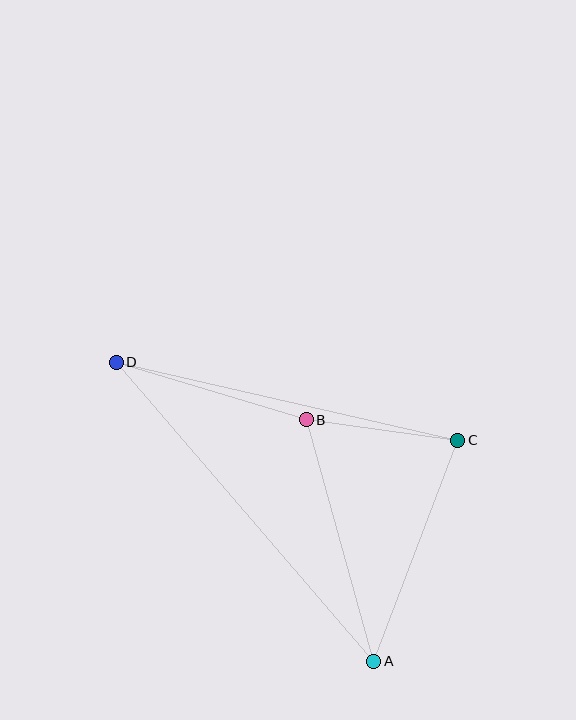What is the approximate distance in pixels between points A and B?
The distance between A and B is approximately 251 pixels.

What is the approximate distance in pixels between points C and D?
The distance between C and D is approximately 351 pixels.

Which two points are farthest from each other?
Points A and D are farthest from each other.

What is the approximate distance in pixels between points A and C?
The distance between A and C is approximately 237 pixels.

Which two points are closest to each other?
Points B and C are closest to each other.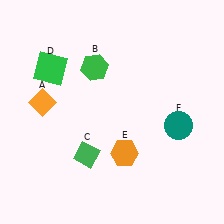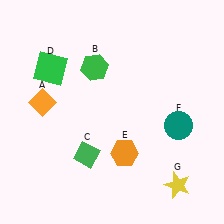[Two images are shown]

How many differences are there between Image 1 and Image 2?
There is 1 difference between the two images.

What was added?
A yellow star (G) was added in Image 2.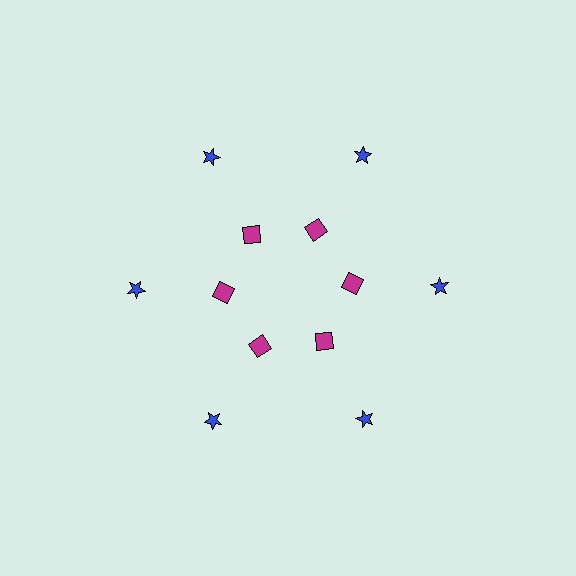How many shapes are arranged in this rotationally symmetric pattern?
There are 12 shapes, arranged in 6 groups of 2.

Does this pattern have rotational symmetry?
Yes, this pattern has 6-fold rotational symmetry. It looks the same after rotating 60 degrees around the center.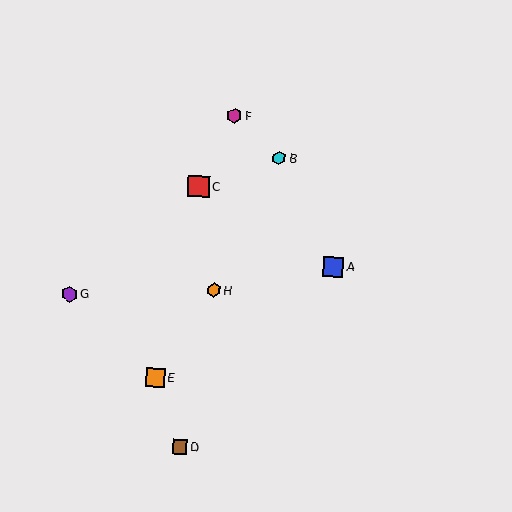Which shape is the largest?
The red square (labeled C) is the largest.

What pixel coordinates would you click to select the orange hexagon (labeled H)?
Click at (214, 290) to select the orange hexagon H.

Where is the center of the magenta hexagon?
The center of the magenta hexagon is at (235, 116).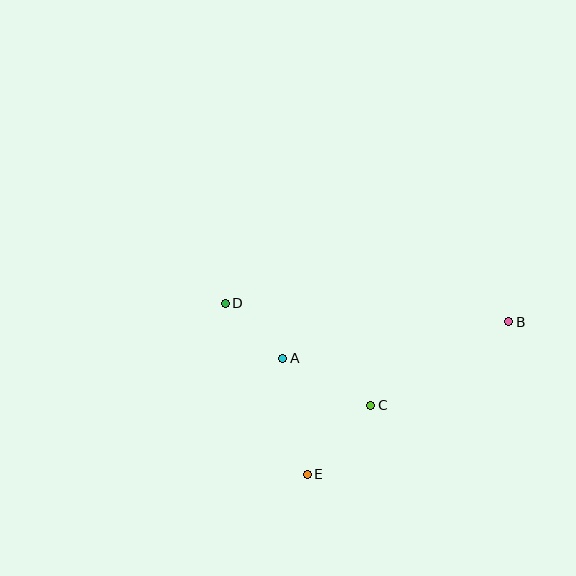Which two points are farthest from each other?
Points B and D are farthest from each other.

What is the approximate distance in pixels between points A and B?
The distance between A and B is approximately 229 pixels.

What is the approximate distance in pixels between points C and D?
The distance between C and D is approximately 178 pixels.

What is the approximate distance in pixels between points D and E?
The distance between D and E is approximately 190 pixels.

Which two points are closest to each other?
Points A and D are closest to each other.